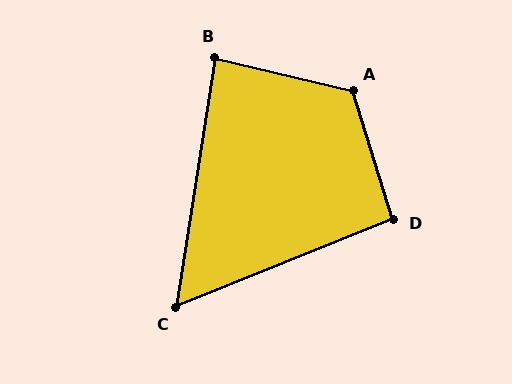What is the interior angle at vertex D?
Approximately 95 degrees (approximately right).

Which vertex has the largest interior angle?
A, at approximately 121 degrees.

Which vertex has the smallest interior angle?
C, at approximately 59 degrees.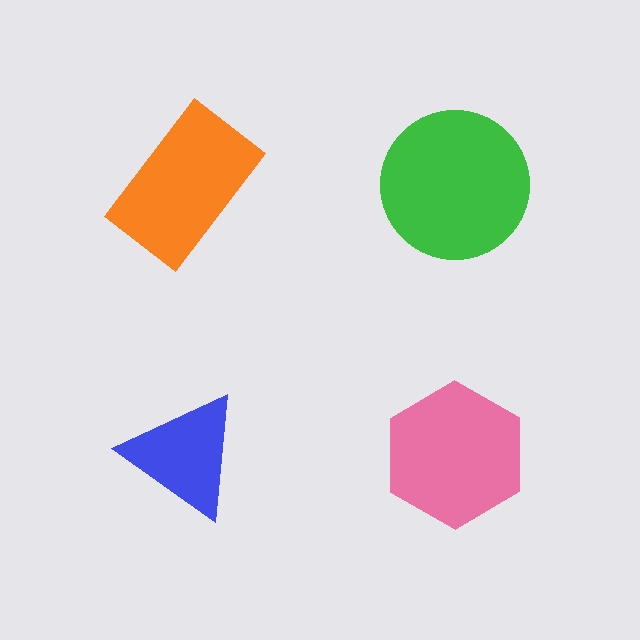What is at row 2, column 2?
A pink hexagon.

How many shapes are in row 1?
2 shapes.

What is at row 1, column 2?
A green circle.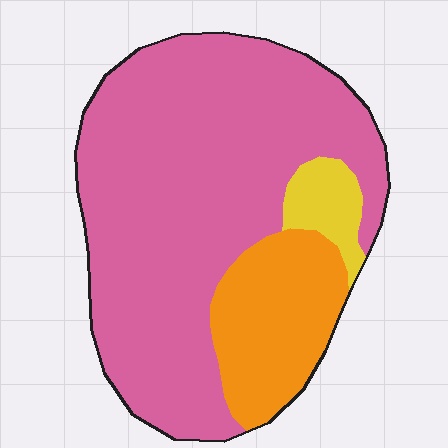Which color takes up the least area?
Yellow, at roughly 5%.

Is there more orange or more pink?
Pink.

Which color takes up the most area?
Pink, at roughly 75%.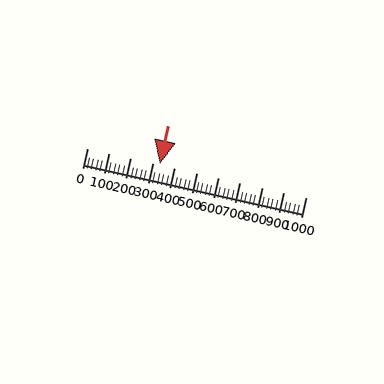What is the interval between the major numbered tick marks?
The major tick marks are spaced 100 units apart.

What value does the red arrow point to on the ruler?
The red arrow points to approximately 332.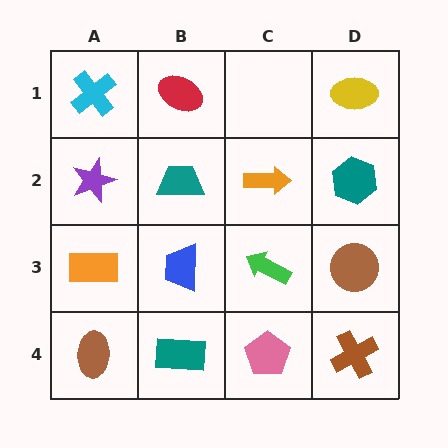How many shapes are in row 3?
4 shapes.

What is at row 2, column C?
An orange arrow.